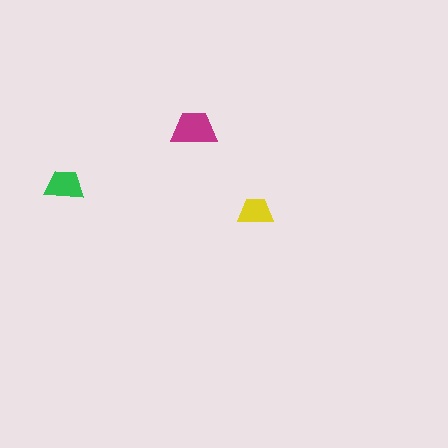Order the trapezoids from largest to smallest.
the magenta one, the green one, the yellow one.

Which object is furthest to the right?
The yellow trapezoid is rightmost.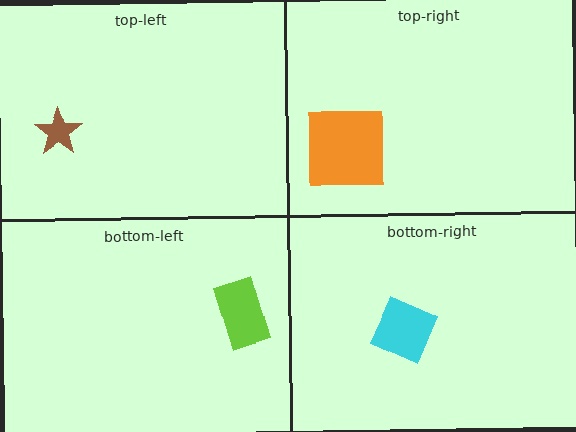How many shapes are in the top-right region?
1.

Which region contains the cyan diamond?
The bottom-right region.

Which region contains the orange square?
The top-right region.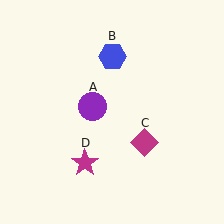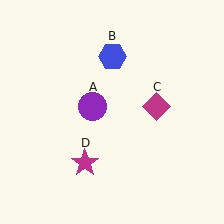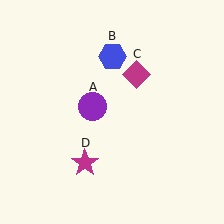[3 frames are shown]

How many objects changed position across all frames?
1 object changed position: magenta diamond (object C).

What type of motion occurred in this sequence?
The magenta diamond (object C) rotated counterclockwise around the center of the scene.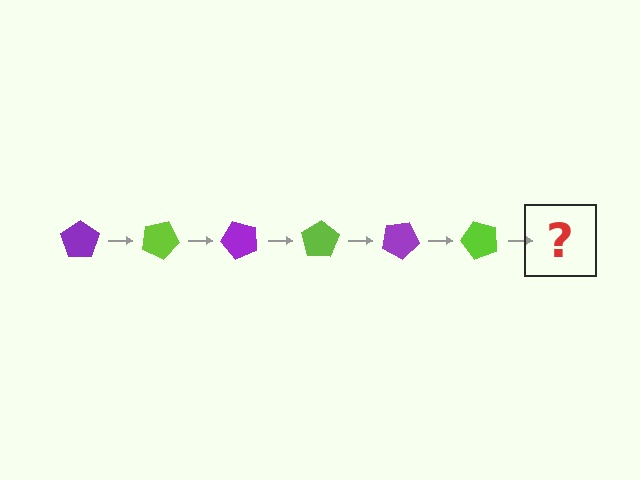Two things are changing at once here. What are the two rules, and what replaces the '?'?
The two rules are that it rotates 25 degrees each step and the color cycles through purple and lime. The '?' should be a purple pentagon, rotated 150 degrees from the start.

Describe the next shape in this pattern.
It should be a purple pentagon, rotated 150 degrees from the start.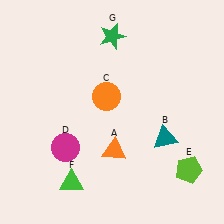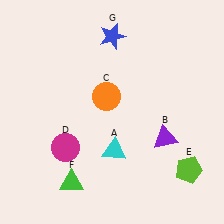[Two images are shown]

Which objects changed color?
A changed from orange to cyan. B changed from teal to purple. G changed from green to blue.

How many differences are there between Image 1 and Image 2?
There are 3 differences between the two images.